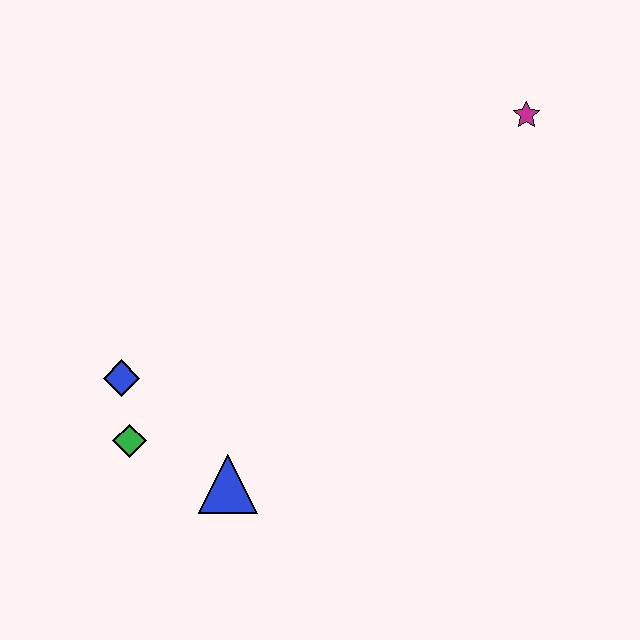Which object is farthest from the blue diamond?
The magenta star is farthest from the blue diamond.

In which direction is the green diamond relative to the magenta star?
The green diamond is to the left of the magenta star.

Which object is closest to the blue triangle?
The green diamond is closest to the blue triangle.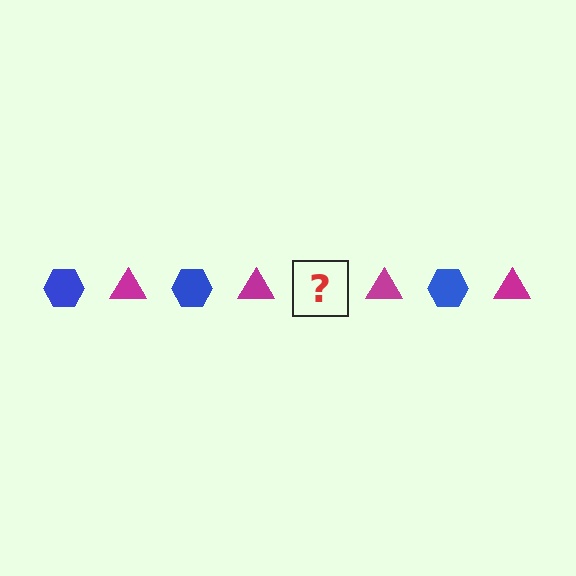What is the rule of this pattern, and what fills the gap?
The rule is that the pattern alternates between blue hexagon and magenta triangle. The gap should be filled with a blue hexagon.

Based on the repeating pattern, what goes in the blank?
The blank should be a blue hexagon.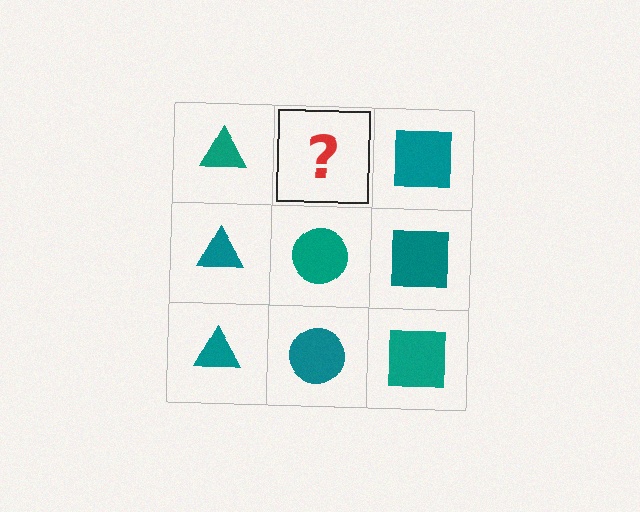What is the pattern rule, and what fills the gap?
The rule is that each column has a consistent shape. The gap should be filled with a teal circle.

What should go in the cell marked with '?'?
The missing cell should contain a teal circle.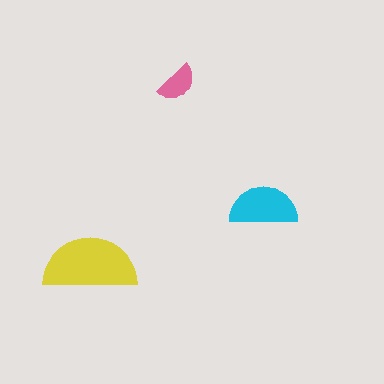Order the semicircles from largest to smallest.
the yellow one, the cyan one, the pink one.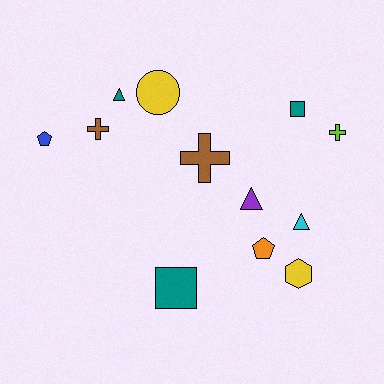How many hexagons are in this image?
There is 1 hexagon.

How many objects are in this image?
There are 12 objects.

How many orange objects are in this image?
There is 1 orange object.